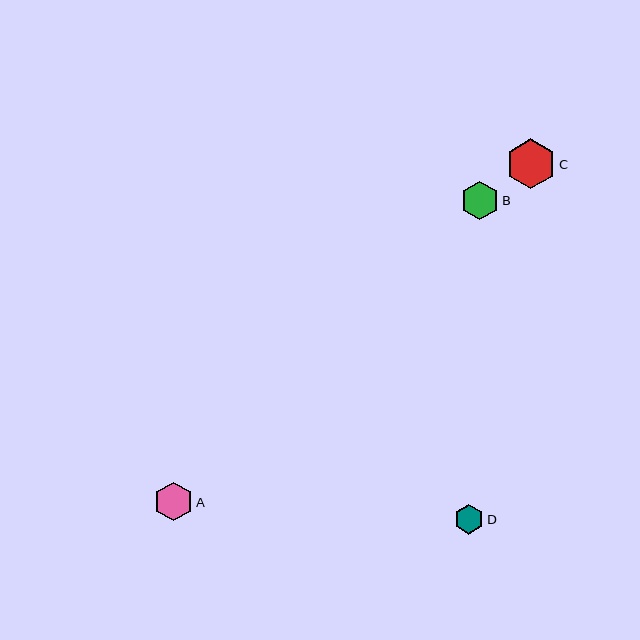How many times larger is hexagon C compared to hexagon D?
Hexagon C is approximately 1.7 times the size of hexagon D.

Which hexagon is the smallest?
Hexagon D is the smallest with a size of approximately 30 pixels.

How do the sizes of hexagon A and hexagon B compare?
Hexagon A and hexagon B are approximately the same size.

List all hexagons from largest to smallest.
From largest to smallest: C, A, B, D.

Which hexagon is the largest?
Hexagon C is the largest with a size of approximately 50 pixels.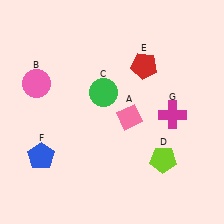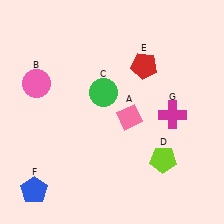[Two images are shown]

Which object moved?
The blue pentagon (F) moved down.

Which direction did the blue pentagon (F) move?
The blue pentagon (F) moved down.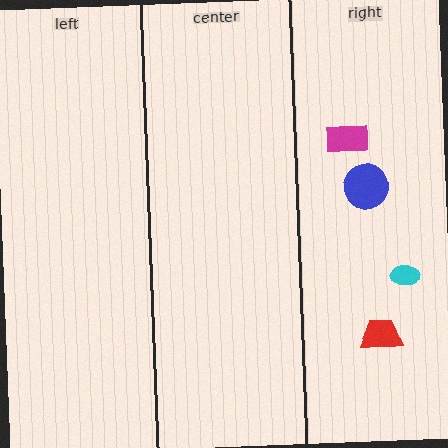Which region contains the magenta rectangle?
The right region.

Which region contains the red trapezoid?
The right region.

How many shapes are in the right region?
4.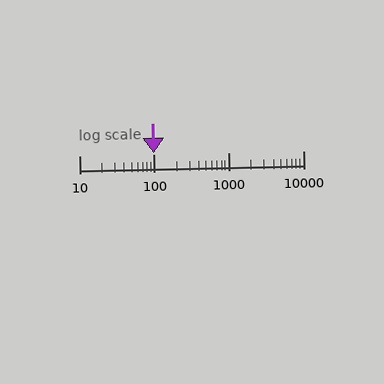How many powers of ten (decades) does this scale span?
The scale spans 3 decades, from 10 to 10000.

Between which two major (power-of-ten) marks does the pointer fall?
The pointer is between 100 and 1000.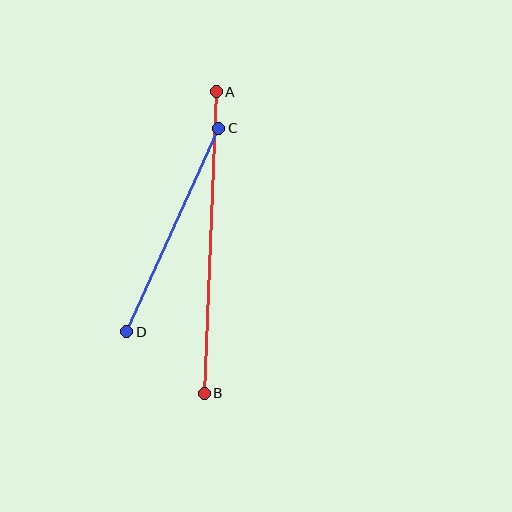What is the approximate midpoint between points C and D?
The midpoint is at approximately (173, 230) pixels.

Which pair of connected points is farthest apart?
Points A and B are farthest apart.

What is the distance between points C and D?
The distance is approximately 223 pixels.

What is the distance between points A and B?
The distance is approximately 302 pixels.